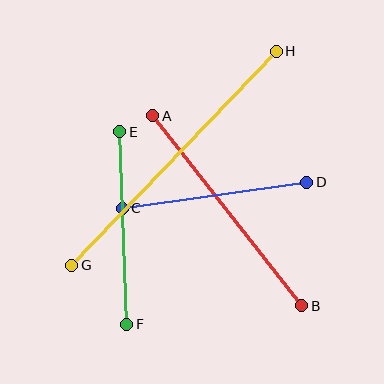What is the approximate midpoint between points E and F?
The midpoint is at approximately (123, 228) pixels.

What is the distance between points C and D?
The distance is approximately 187 pixels.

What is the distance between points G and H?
The distance is approximately 296 pixels.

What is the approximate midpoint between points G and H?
The midpoint is at approximately (174, 158) pixels.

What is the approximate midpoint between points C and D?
The midpoint is at approximately (215, 195) pixels.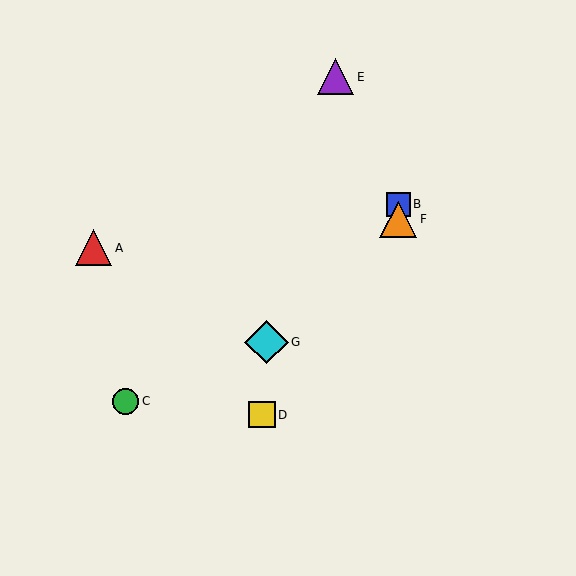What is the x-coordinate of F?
Object F is at x≈398.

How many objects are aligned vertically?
2 objects (B, F) are aligned vertically.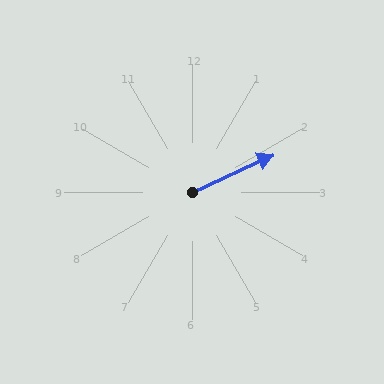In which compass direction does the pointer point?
Northeast.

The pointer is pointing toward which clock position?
Roughly 2 o'clock.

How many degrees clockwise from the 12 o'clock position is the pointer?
Approximately 65 degrees.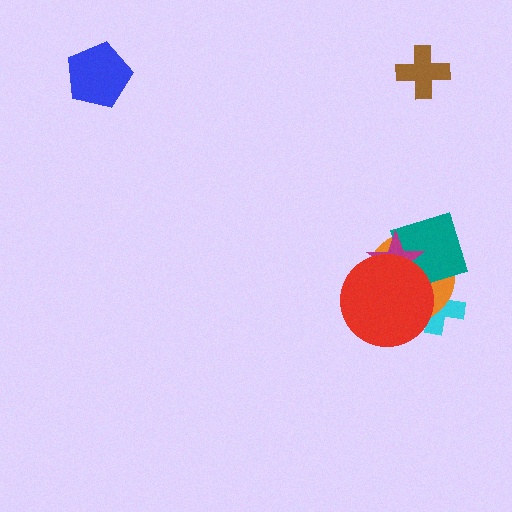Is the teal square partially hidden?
Yes, it is partially covered by another shape.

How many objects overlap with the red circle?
4 objects overlap with the red circle.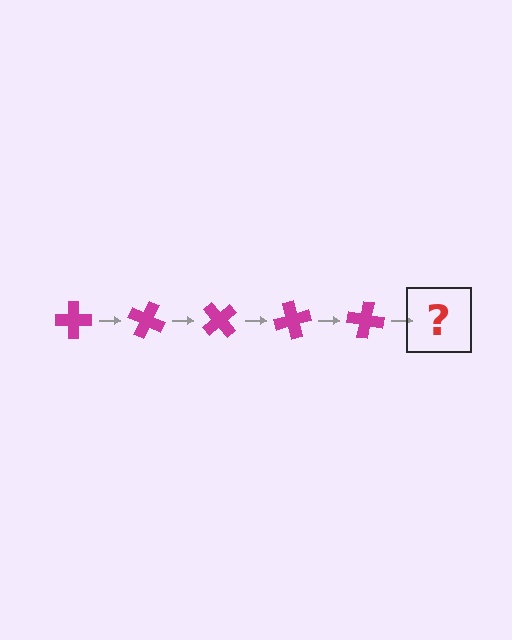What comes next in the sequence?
The next element should be a magenta cross rotated 125 degrees.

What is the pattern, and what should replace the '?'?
The pattern is that the cross rotates 25 degrees each step. The '?' should be a magenta cross rotated 125 degrees.